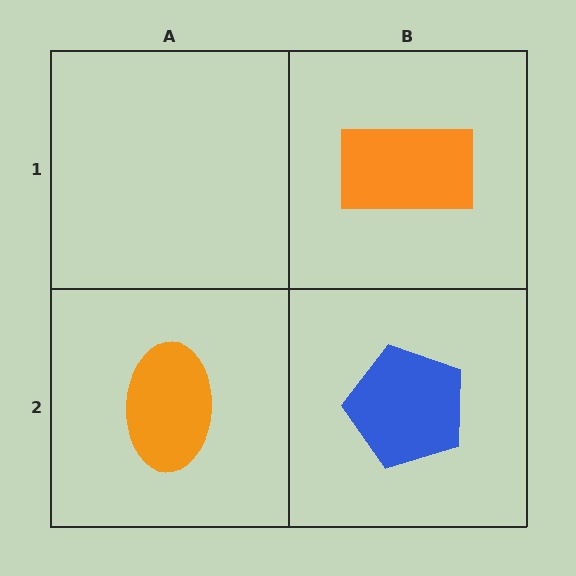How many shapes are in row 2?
2 shapes.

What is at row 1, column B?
An orange rectangle.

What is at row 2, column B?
A blue pentagon.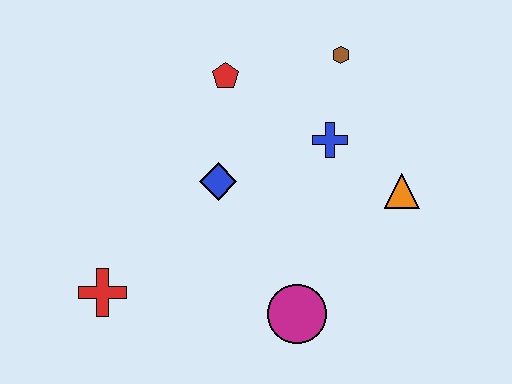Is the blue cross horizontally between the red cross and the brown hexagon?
Yes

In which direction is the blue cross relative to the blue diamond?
The blue cross is to the right of the blue diamond.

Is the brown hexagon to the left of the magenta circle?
No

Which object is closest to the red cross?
The blue diamond is closest to the red cross.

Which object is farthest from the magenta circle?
The brown hexagon is farthest from the magenta circle.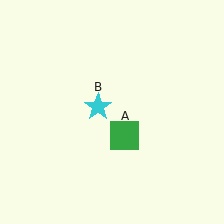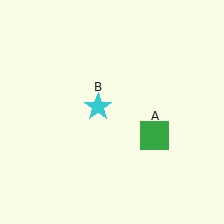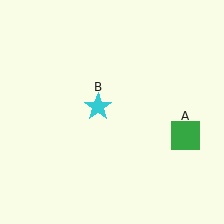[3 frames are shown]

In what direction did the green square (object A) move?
The green square (object A) moved right.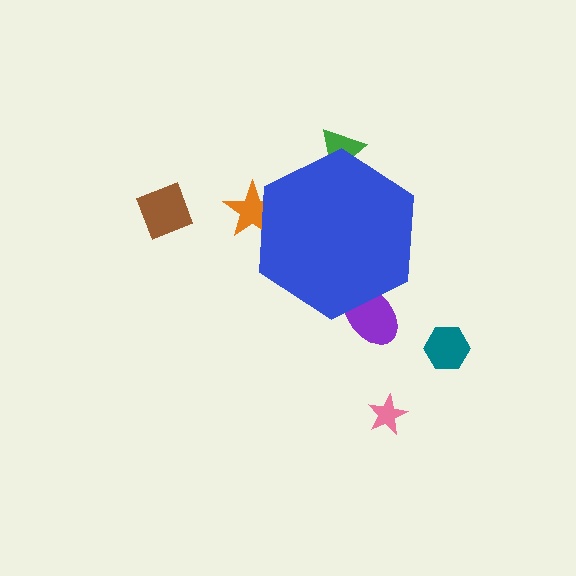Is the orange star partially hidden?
Yes, the orange star is partially hidden behind the blue hexagon.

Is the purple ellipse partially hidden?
Yes, the purple ellipse is partially hidden behind the blue hexagon.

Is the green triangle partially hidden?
Yes, the green triangle is partially hidden behind the blue hexagon.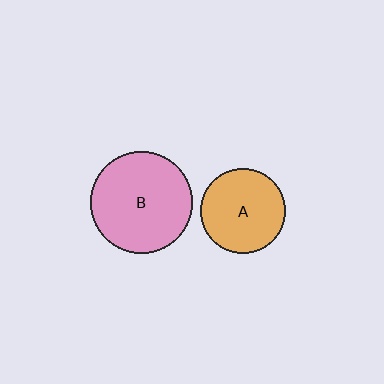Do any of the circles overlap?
No, none of the circles overlap.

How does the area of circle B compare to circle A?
Approximately 1.4 times.